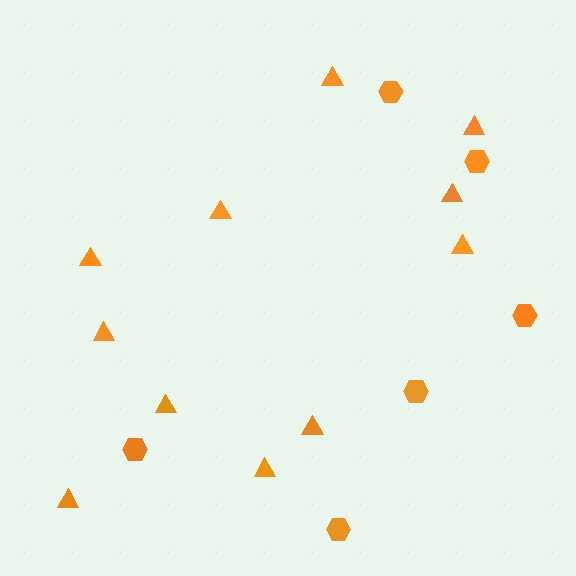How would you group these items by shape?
There are 2 groups: one group of hexagons (6) and one group of triangles (11).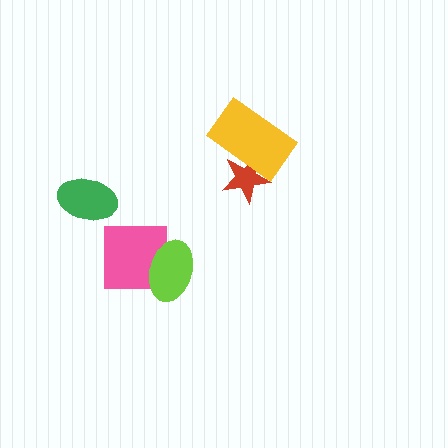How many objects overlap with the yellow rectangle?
1 object overlaps with the yellow rectangle.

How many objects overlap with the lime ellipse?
1 object overlaps with the lime ellipse.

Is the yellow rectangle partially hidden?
No, no other shape covers it.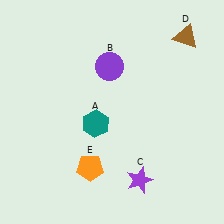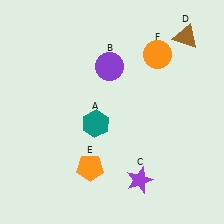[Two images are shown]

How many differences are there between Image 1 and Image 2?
There is 1 difference between the two images.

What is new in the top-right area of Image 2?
An orange circle (F) was added in the top-right area of Image 2.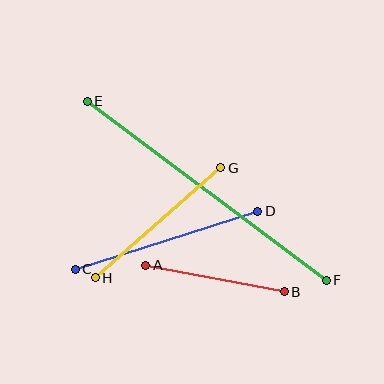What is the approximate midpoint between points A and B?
The midpoint is at approximately (215, 278) pixels.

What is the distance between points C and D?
The distance is approximately 192 pixels.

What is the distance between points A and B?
The distance is approximately 141 pixels.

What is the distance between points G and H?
The distance is approximately 167 pixels.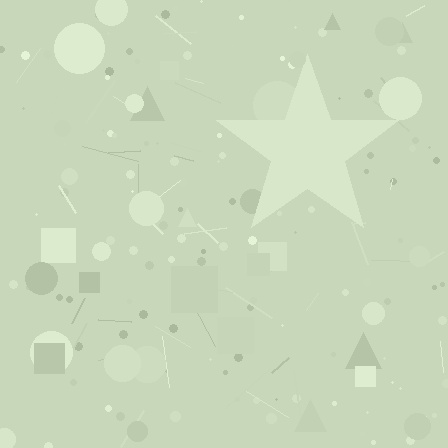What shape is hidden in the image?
A star is hidden in the image.